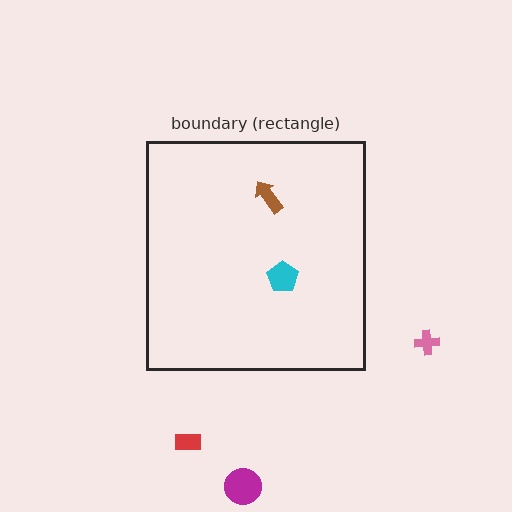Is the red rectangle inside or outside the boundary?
Outside.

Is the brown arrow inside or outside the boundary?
Inside.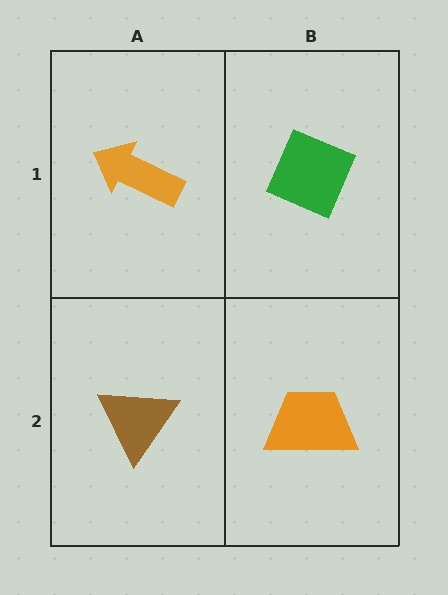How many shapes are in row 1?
2 shapes.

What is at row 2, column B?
An orange trapezoid.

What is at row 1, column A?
An orange arrow.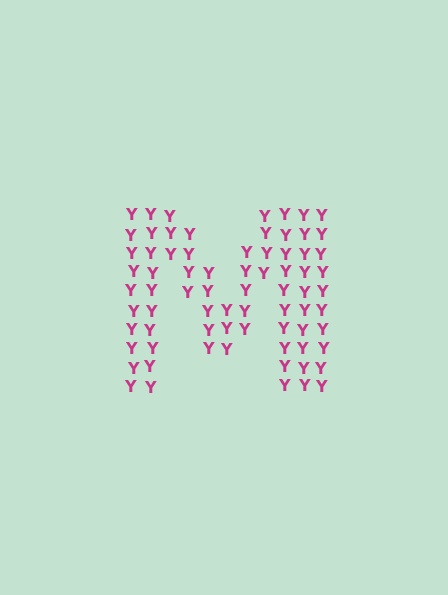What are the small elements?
The small elements are letter Y's.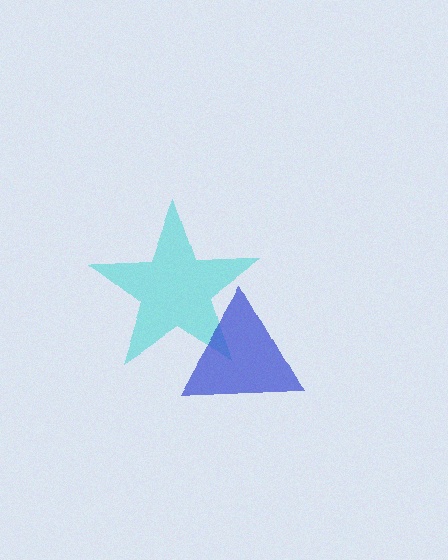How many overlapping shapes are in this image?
There are 2 overlapping shapes in the image.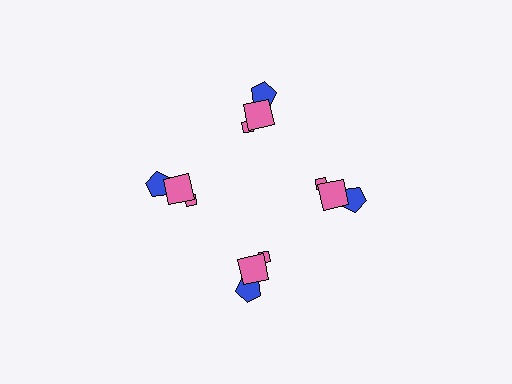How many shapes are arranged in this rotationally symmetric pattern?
There are 12 shapes, arranged in 4 groups of 3.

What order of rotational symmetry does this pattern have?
This pattern has 4-fold rotational symmetry.